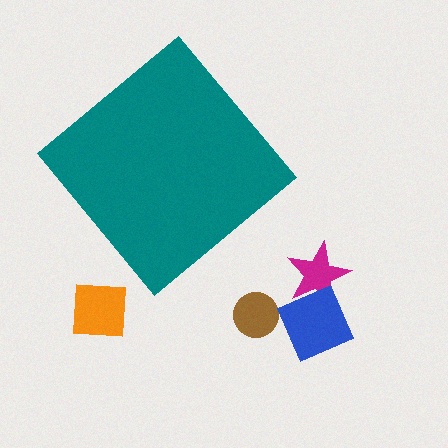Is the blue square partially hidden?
No, the blue square is fully visible.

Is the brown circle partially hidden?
No, the brown circle is fully visible.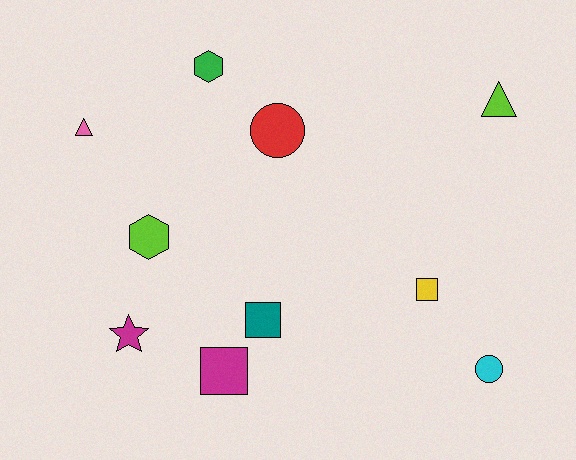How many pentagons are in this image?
There are no pentagons.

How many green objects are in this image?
There is 1 green object.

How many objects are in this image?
There are 10 objects.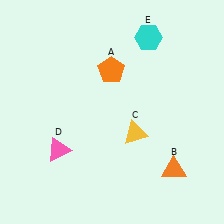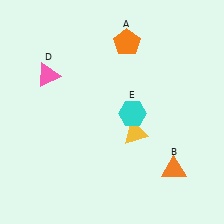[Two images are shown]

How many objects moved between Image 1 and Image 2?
3 objects moved between the two images.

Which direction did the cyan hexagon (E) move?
The cyan hexagon (E) moved down.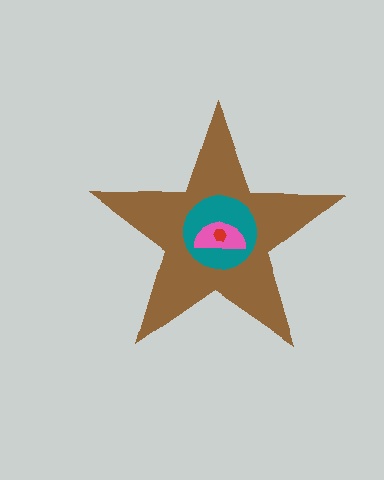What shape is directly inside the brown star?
The teal circle.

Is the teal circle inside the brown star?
Yes.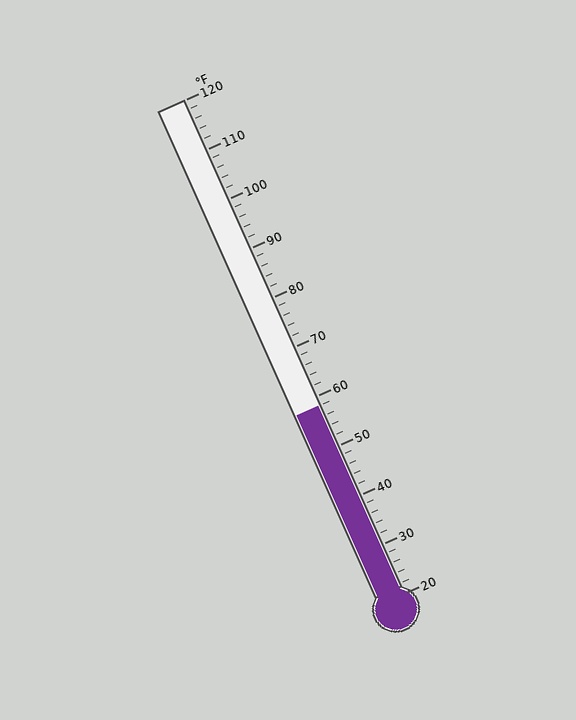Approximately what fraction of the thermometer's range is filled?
The thermometer is filled to approximately 40% of its range.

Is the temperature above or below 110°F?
The temperature is below 110°F.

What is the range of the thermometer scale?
The thermometer scale ranges from 20°F to 120°F.